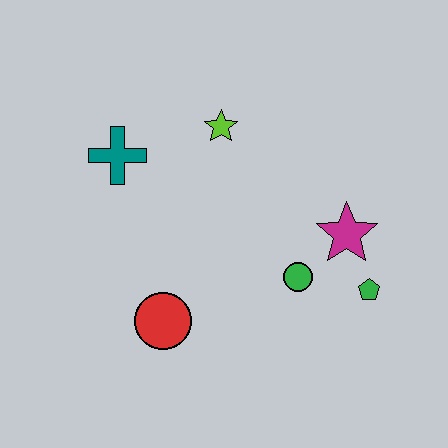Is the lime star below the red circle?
No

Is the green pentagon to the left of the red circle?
No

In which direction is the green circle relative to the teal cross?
The green circle is to the right of the teal cross.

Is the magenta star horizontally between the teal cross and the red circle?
No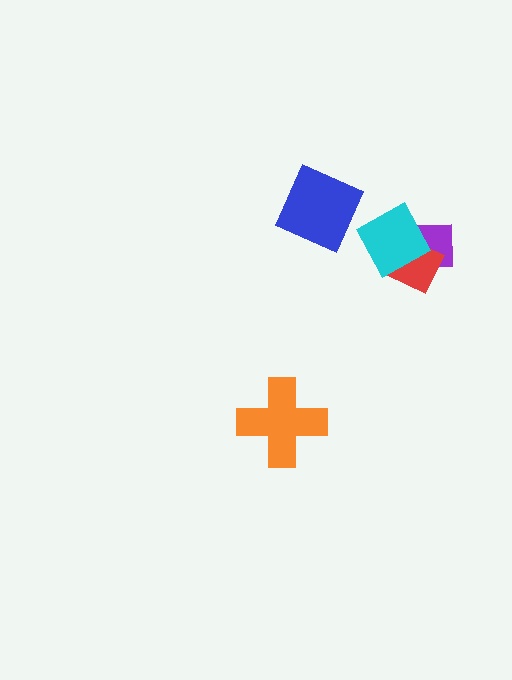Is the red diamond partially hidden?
Yes, it is partially covered by another shape.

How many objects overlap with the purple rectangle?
2 objects overlap with the purple rectangle.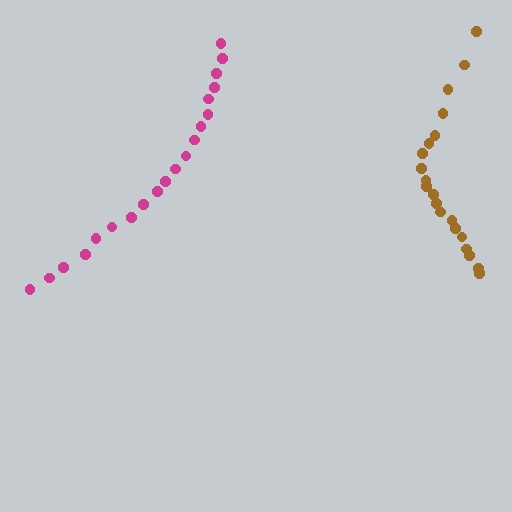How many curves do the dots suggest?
There are 2 distinct paths.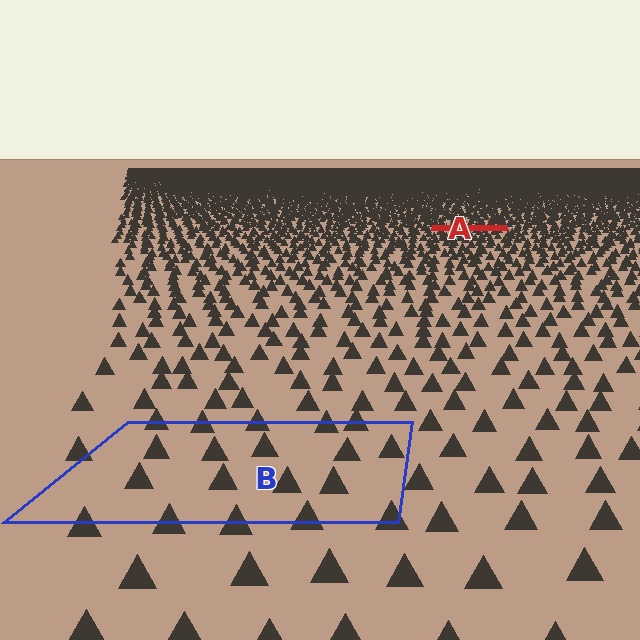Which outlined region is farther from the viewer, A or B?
Region A is farther from the viewer — the texture elements inside it appear smaller and more densely packed.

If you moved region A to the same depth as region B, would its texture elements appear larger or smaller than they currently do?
They would appear larger. At a closer depth, the same texture elements are projected at a bigger on-screen size.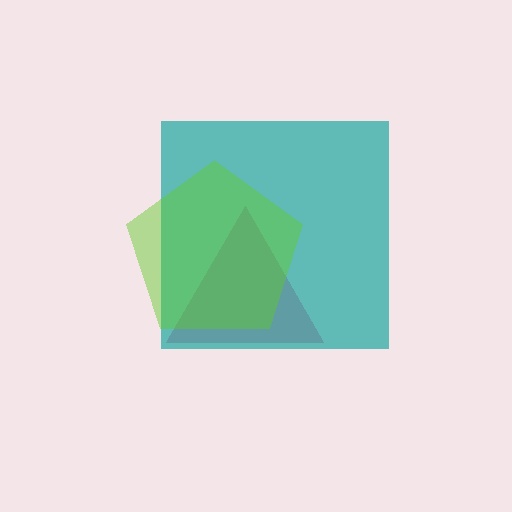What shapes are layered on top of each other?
The layered shapes are: a pink triangle, a teal square, a lime pentagon.